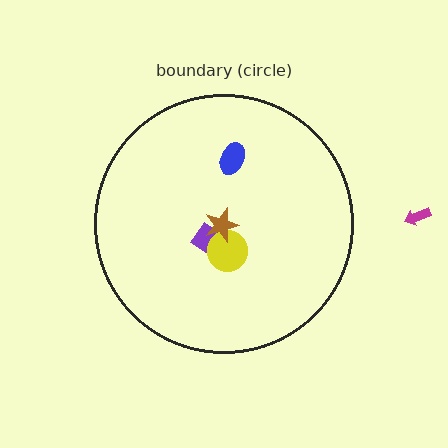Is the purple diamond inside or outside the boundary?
Inside.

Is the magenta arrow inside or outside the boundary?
Outside.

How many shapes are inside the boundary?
4 inside, 1 outside.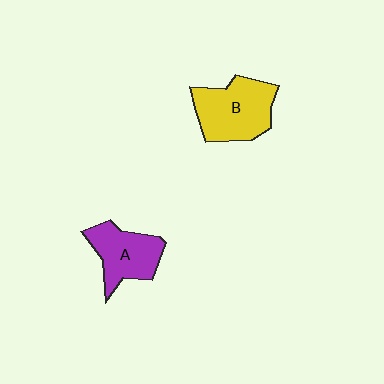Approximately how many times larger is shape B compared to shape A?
Approximately 1.3 times.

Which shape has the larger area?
Shape B (yellow).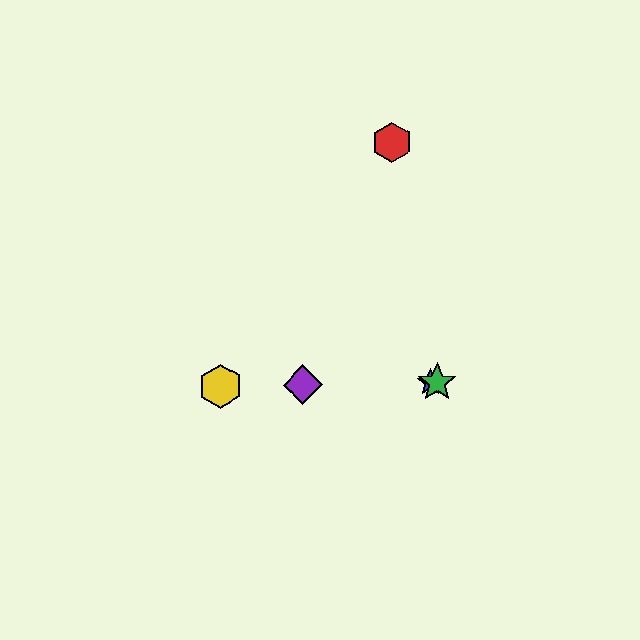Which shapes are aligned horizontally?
The blue star, the green star, the yellow hexagon, the purple diamond are aligned horizontally.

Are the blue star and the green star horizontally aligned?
Yes, both are at y≈383.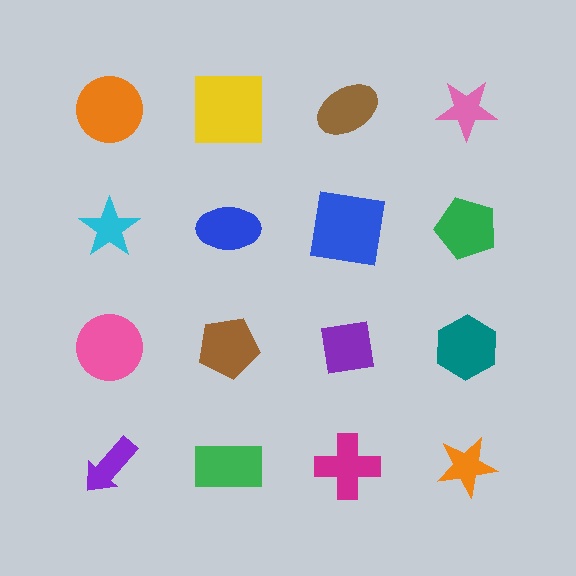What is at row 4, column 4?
An orange star.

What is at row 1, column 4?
A pink star.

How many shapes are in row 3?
4 shapes.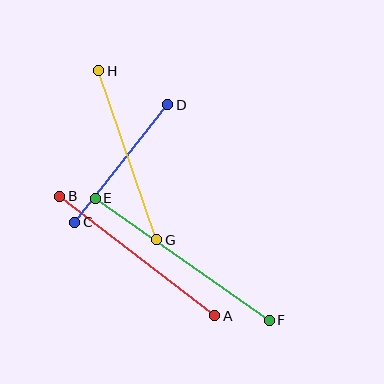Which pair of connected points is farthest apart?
Points E and F are farthest apart.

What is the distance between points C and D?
The distance is approximately 150 pixels.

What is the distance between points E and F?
The distance is approximately 212 pixels.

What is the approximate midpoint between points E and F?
The midpoint is at approximately (182, 259) pixels.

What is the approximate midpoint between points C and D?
The midpoint is at approximately (121, 164) pixels.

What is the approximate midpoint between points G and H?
The midpoint is at approximately (128, 155) pixels.